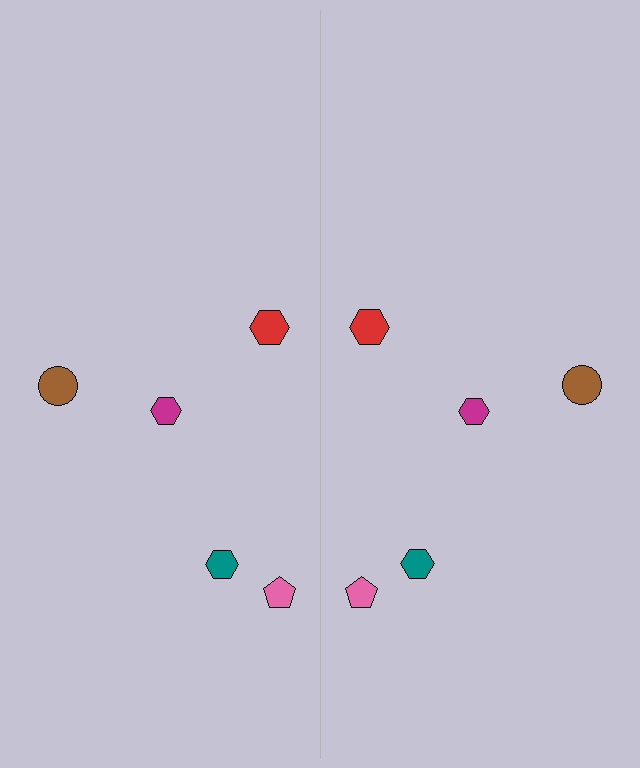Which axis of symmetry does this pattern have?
The pattern has a vertical axis of symmetry running through the center of the image.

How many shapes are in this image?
There are 10 shapes in this image.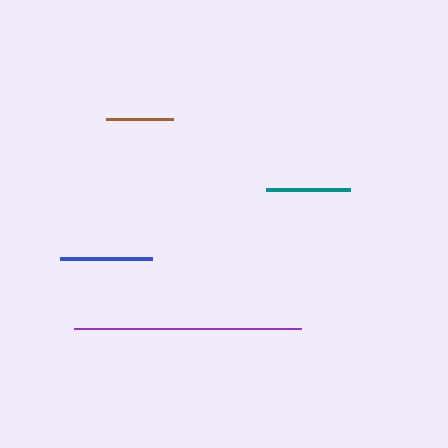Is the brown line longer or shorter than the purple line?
The purple line is longer than the brown line.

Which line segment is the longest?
The purple line is the longest at approximately 227 pixels.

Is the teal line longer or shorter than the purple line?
The purple line is longer than the teal line.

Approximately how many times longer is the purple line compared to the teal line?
The purple line is approximately 2.7 times the length of the teal line.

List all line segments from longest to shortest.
From longest to shortest: purple, blue, teal, brown.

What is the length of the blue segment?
The blue segment is approximately 93 pixels long.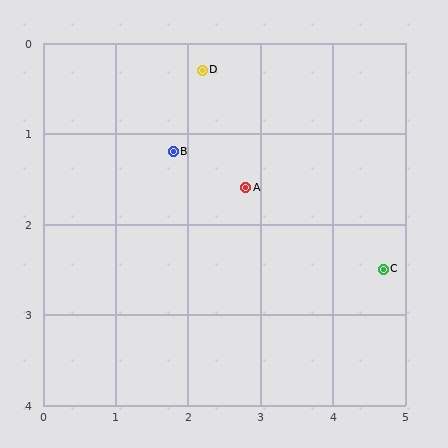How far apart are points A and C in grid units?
Points A and C are about 2.1 grid units apart.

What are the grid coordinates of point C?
Point C is at approximately (4.7, 2.5).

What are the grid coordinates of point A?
Point A is at approximately (2.8, 1.6).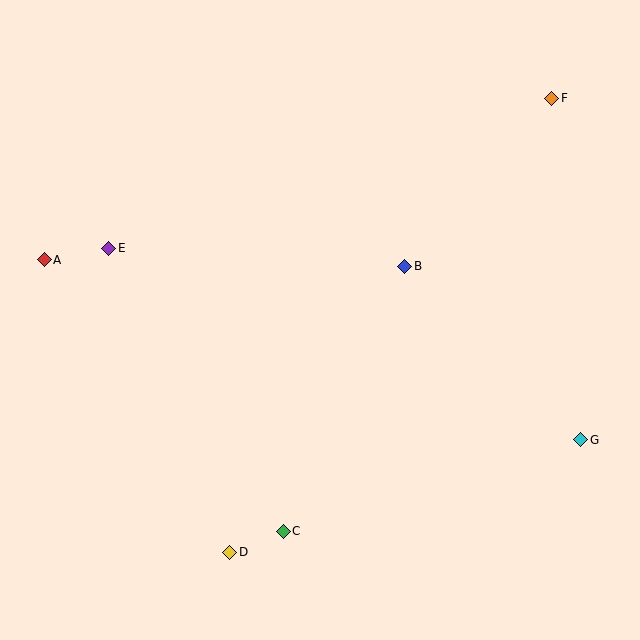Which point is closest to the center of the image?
Point B at (405, 266) is closest to the center.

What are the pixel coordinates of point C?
Point C is at (283, 531).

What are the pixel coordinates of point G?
Point G is at (581, 440).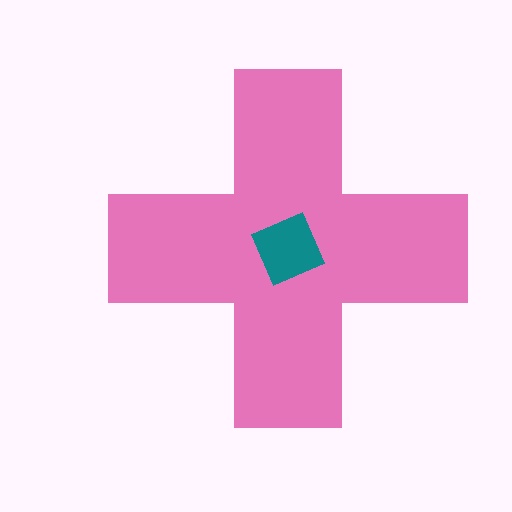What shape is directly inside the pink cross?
The teal diamond.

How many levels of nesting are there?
2.